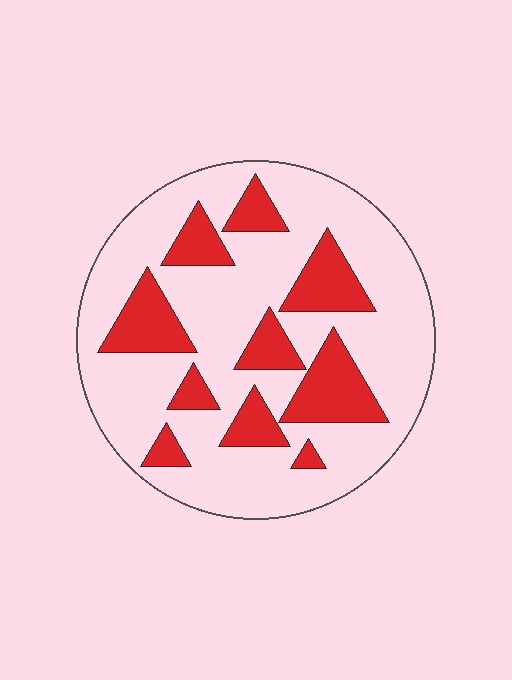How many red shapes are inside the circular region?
10.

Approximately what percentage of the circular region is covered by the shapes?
Approximately 25%.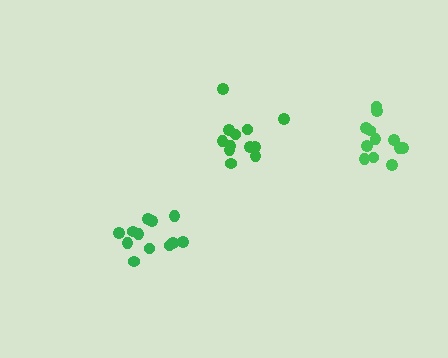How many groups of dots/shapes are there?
There are 3 groups.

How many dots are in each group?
Group 1: 12 dots, Group 2: 12 dots, Group 3: 12 dots (36 total).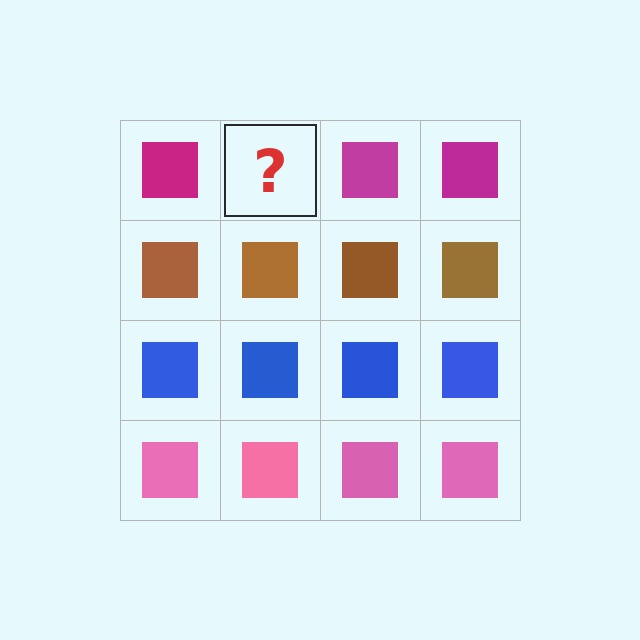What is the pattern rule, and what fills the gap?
The rule is that each row has a consistent color. The gap should be filled with a magenta square.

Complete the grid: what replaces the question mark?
The question mark should be replaced with a magenta square.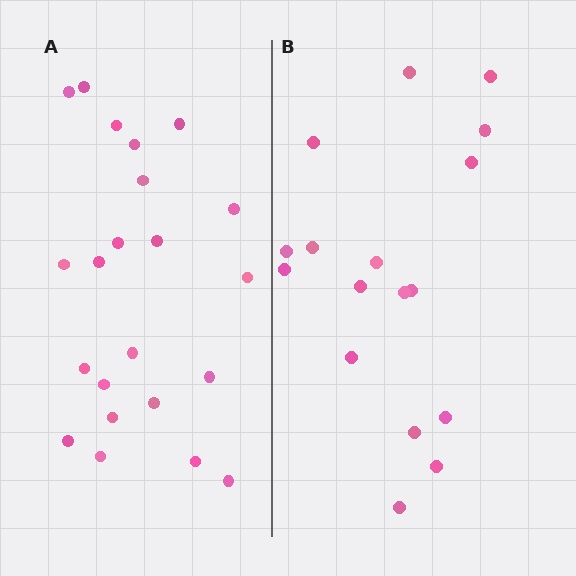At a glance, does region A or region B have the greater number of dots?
Region A (the left region) has more dots.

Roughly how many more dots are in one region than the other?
Region A has about 5 more dots than region B.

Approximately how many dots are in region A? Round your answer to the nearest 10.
About 20 dots. (The exact count is 22, which rounds to 20.)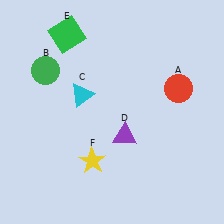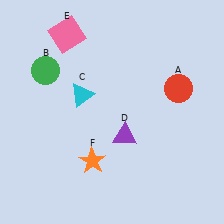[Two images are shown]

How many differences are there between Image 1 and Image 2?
There are 2 differences between the two images.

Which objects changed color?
E changed from green to pink. F changed from yellow to orange.